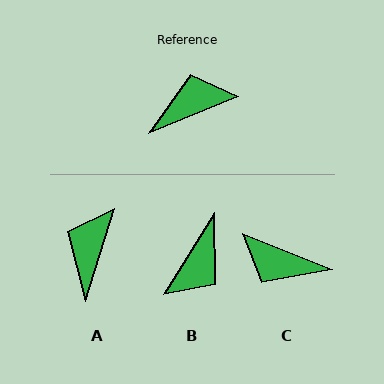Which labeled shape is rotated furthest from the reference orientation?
B, about 145 degrees away.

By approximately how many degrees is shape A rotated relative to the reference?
Approximately 49 degrees counter-clockwise.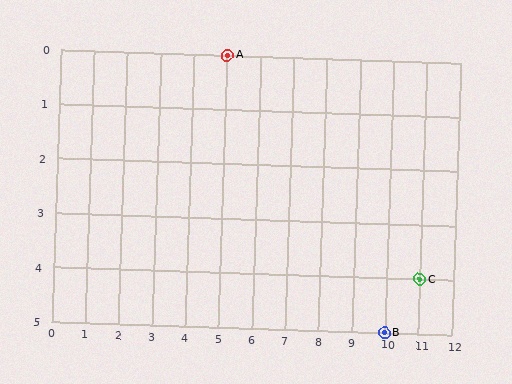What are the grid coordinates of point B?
Point B is at grid coordinates (10, 5).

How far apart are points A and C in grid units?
Points A and C are 6 columns and 4 rows apart (about 7.2 grid units diagonally).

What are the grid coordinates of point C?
Point C is at grid coordinates (11, 4).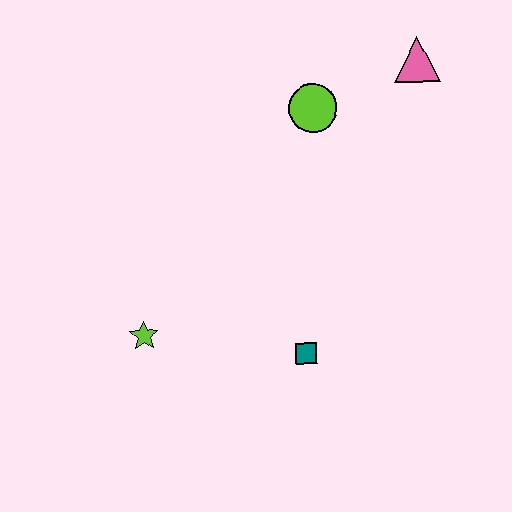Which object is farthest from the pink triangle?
The lime star is farthest from the pink triangle.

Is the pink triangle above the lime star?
Yes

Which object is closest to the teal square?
The lime star is closest to the teal square.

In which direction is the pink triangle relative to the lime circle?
The pink triangle is to the right of the lime circle.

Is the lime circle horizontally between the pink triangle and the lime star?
Yes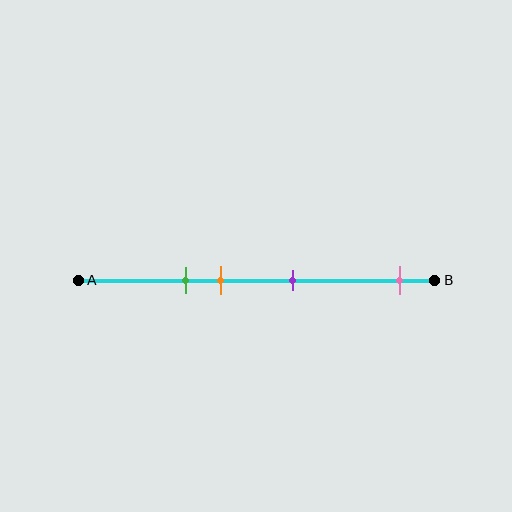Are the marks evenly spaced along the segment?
No, the marks are not evenly spaced.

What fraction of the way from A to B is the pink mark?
The pink mark is approximately 90% (0.9) of the way from A to B.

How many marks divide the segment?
There are 4 marks dividing the segment.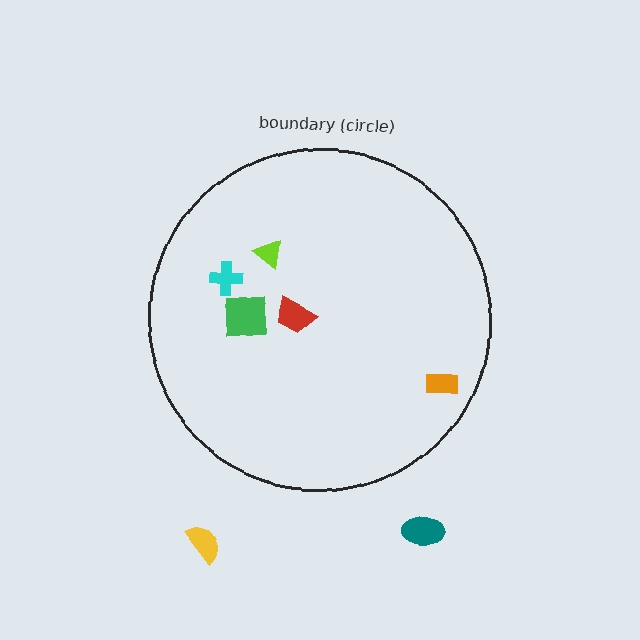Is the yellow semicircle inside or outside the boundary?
Outside.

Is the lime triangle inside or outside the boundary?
Inside.